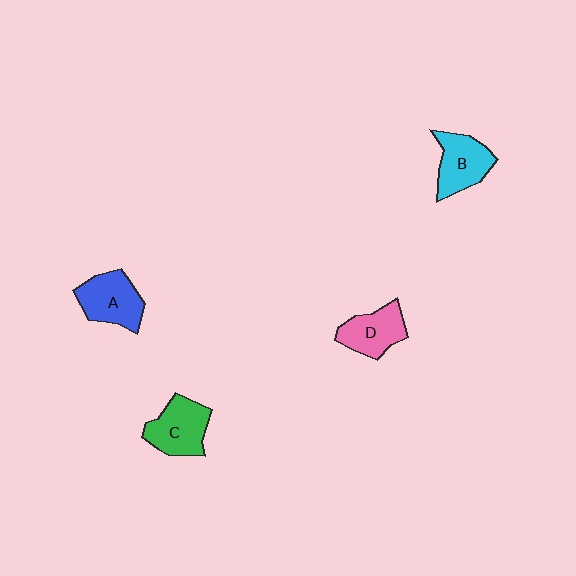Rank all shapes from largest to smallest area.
From largest to smallest: A (blue), C (green), B (cyan), D (pink).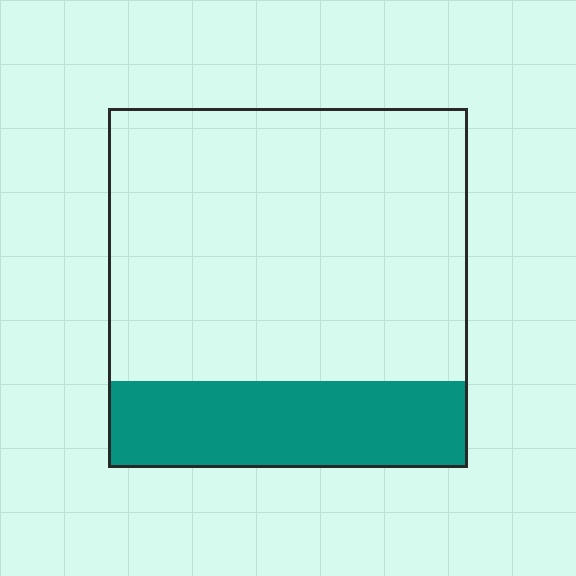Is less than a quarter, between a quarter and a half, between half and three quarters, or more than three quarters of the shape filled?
Less than a quarter.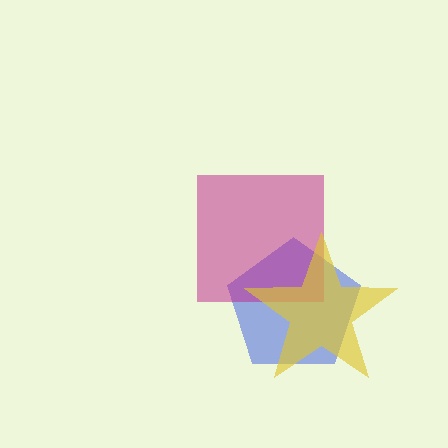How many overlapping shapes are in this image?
There are 3 overlapping shapes in the image.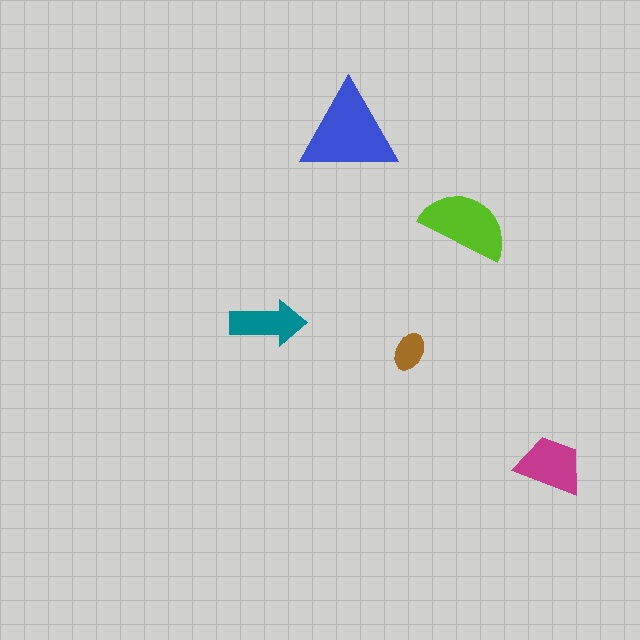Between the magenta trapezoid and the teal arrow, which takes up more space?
The magenta trapezoid.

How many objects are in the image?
There are 5 objects in the image.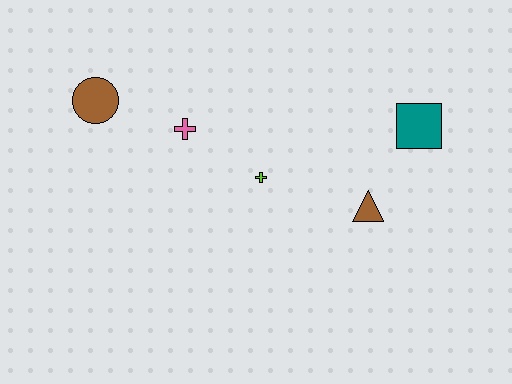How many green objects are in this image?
There are no green objects.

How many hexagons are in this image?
There are no hexagons.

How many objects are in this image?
There are 5 objects.